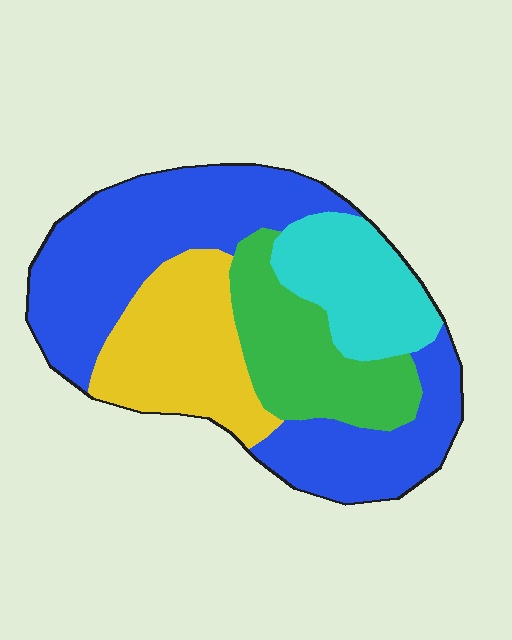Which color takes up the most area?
Blue, at roughly 45%.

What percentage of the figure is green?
Green takes up about one fifth (1/5) of the figure.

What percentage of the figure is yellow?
Yellow covers 21% of the figure.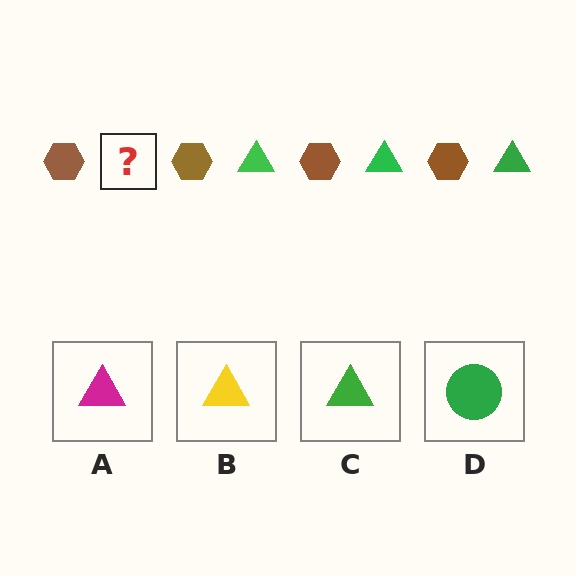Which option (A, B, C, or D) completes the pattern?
C.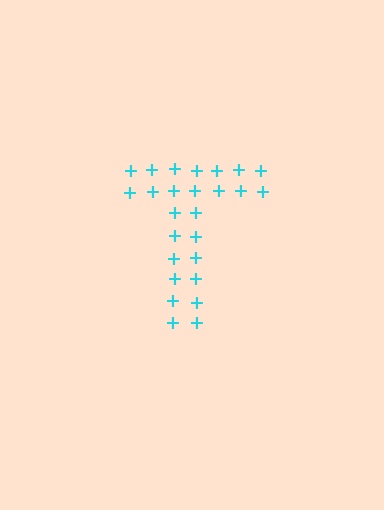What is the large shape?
The large shape is the letter T.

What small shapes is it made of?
It is made of small plus signs.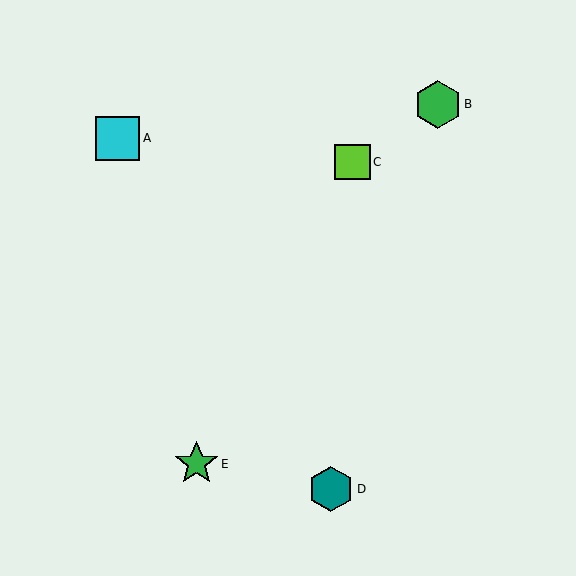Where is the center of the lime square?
The center of the lime square is at (353, 162).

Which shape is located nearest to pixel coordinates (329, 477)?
The teal hexagon (labeled D) at (331, 489) is nearest to that location.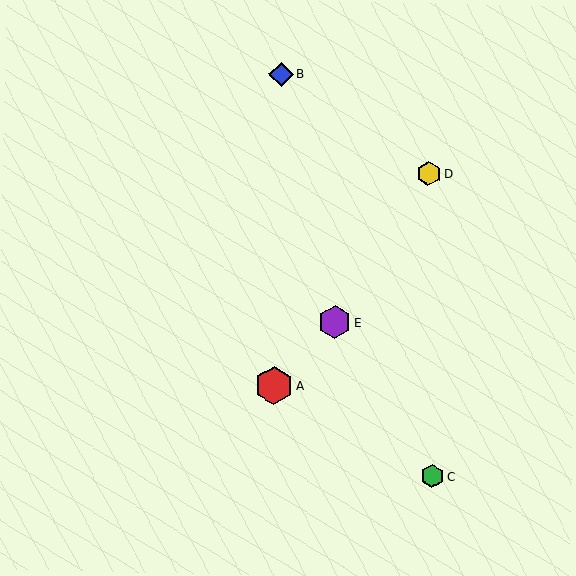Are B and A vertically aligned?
Yes, both are at x≈281.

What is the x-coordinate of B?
Object B is at x≈281.